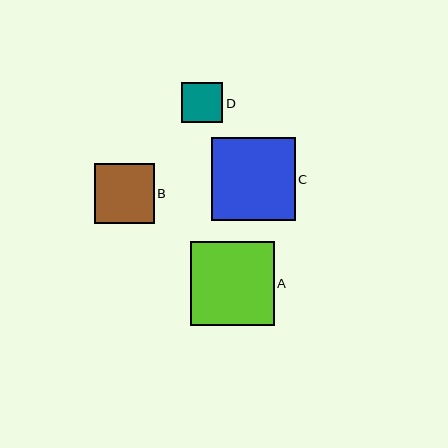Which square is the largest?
Square A is the largest with a size of approximately 84 pixels.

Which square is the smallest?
Square D is the smallest with a size of approximately 41 pixels.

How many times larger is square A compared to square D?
Square A is approximately 2.1 times the size of square D.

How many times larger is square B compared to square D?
Square B is approximately 1.5 times the size of square D.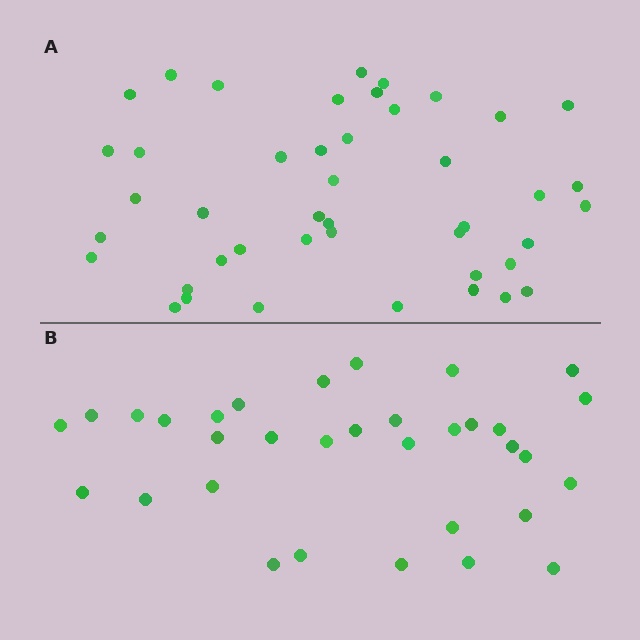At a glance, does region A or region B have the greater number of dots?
Region A (the top region) has more dots.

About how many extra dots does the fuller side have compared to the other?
Region A has roughly 12 or so more dots than region B.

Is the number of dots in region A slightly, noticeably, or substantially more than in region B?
Region A has noticeably more, but not dramatically so. The ratio is roughly 1.3 to 1.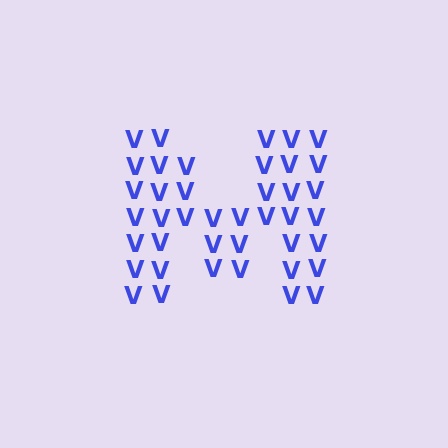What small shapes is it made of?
It is made of small letter V's.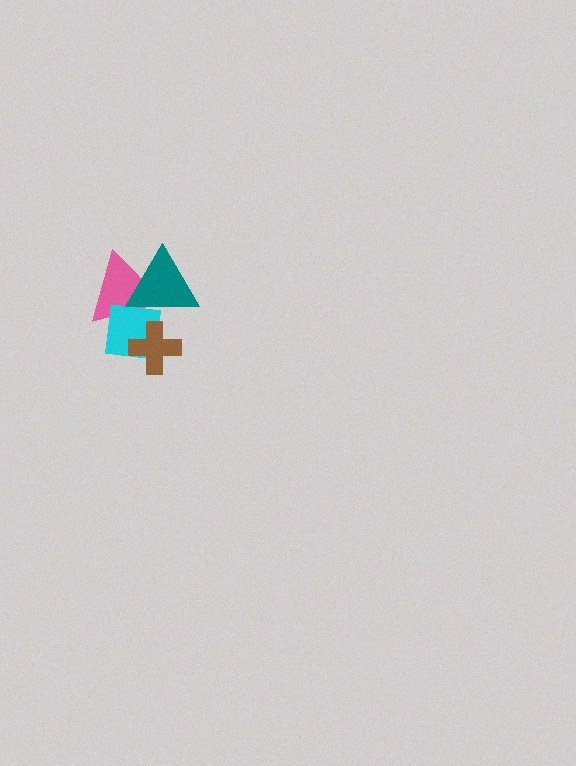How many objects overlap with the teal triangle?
2 objects overlap with the teal triangle.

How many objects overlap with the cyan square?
3 objects overlap with the cyan square.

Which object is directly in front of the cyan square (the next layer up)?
The teal triangle is directly in front of the cyan square.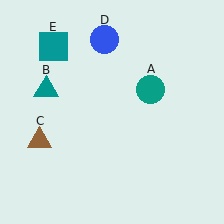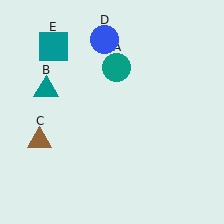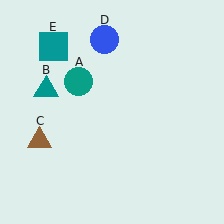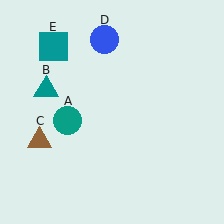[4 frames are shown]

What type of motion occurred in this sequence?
The teal circle (object A) rotated counterclockwise around the center of the scene.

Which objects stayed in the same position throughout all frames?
Teal triangle (object B) and brown triangle (object C) and blue circle (object D) and teal square (object E) remained stationary.